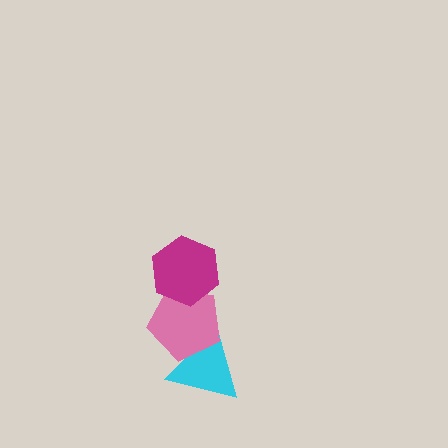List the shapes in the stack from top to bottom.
From top to bottom: the magenta hexagon, the pink pentagon, the cyan triangle.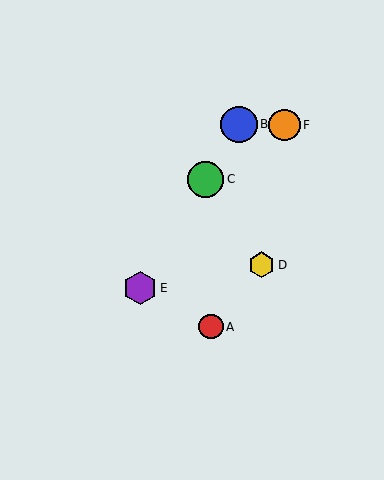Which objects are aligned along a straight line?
Objects B, C, E are aligned along a straight line.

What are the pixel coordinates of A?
Object A is at (211, 327).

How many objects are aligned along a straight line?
3 objects (B, C, E) are aligned along a straight line.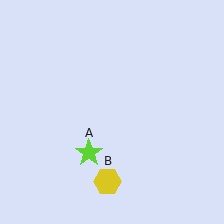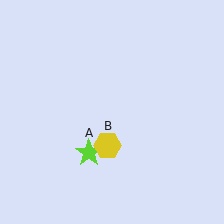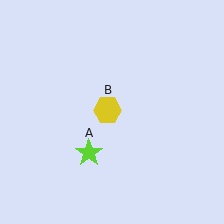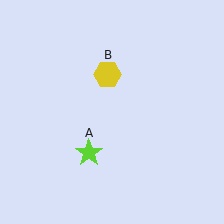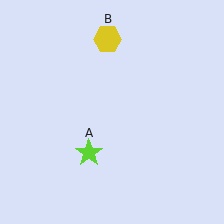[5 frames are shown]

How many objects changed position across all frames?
1 object changed position: yellow hexagon (object B).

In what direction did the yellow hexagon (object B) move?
The yellow hexagon (object B) moved up.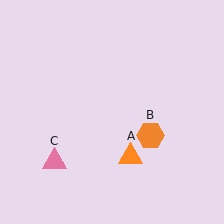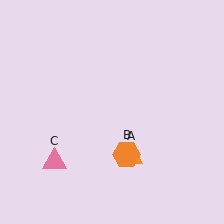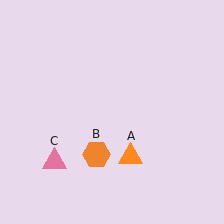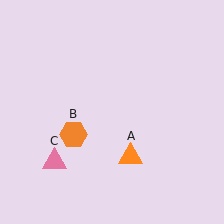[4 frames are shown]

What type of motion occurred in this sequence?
The orange hexagon (object B) rotated clockwise around the center of the scene.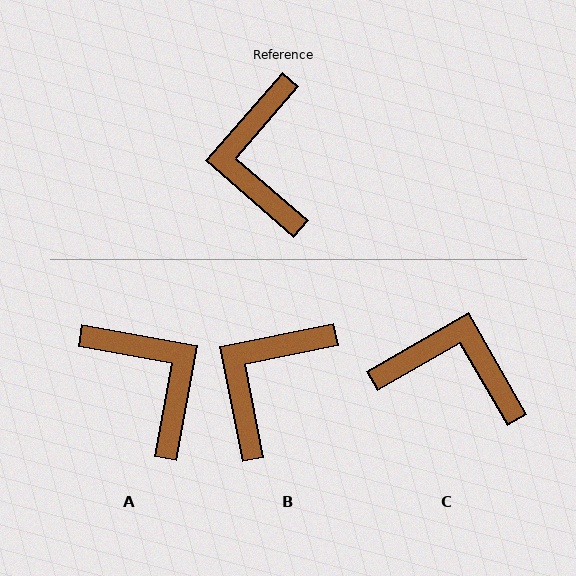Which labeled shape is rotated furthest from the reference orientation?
A, about 149 degrees away.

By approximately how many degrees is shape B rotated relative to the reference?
Approximately 38 degrees clockwise.